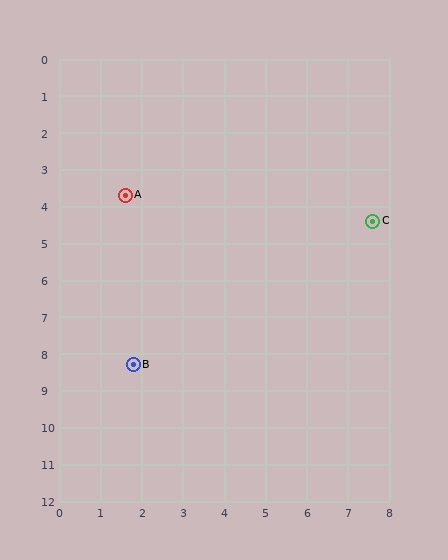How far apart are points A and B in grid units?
Points A and B are about 4.6 grid units apart.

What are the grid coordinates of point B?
Point B is at approximately (1.8, 8.3).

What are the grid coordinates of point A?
Point A is at approximately (1.6, 3.7).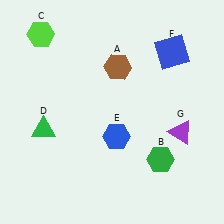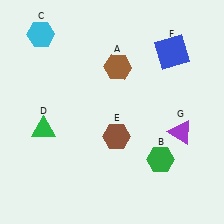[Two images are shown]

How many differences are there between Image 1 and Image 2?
There are 2 differences between the two images.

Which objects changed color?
C changed from lime to cyan. E changed from blue to brown.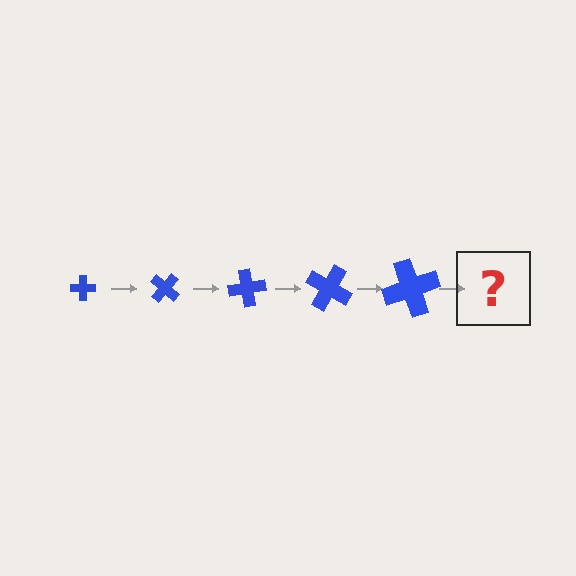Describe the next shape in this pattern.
It should be a cross, larger than the previous one and rotated 200 degrees from the start.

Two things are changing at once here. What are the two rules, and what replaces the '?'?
The two rules are that the cross grows larger each step and it rotates 40 degrees each step. The '?' should be a cross, larger than the previous one and rotated 200 degrees from the start.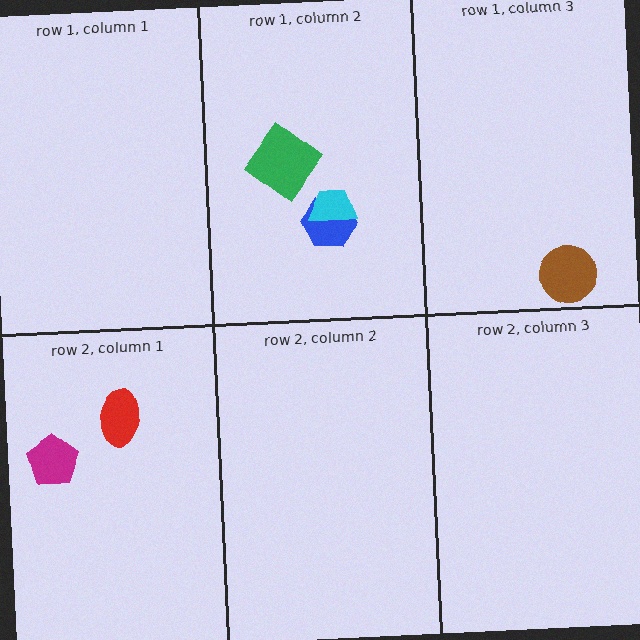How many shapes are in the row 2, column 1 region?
2.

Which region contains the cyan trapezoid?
The row 1, column 2 region.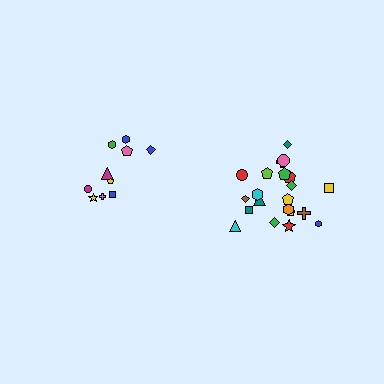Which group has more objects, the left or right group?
The right group.